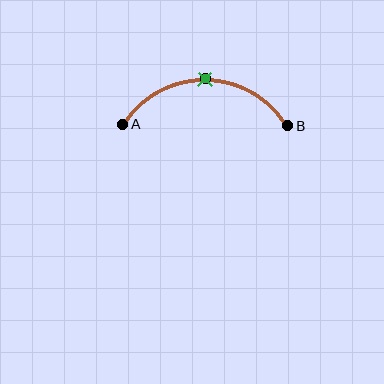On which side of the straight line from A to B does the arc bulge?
The arc bulges above the straight line connecting A and B.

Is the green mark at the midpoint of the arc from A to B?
Yes. The green mark lies on the arc at equal arc-length from both A and B — it is the arc midpoint.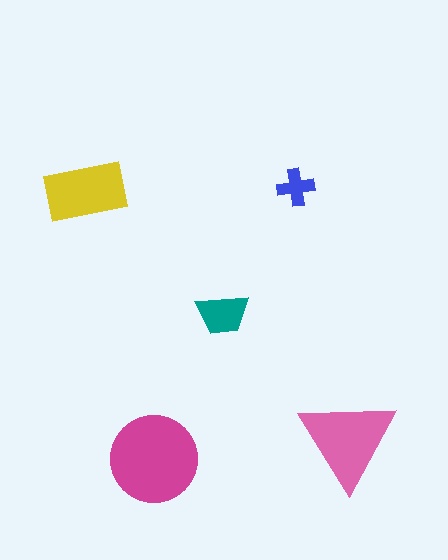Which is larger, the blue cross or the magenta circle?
The magenta circle.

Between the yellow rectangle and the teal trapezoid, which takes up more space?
The yellow rectangle.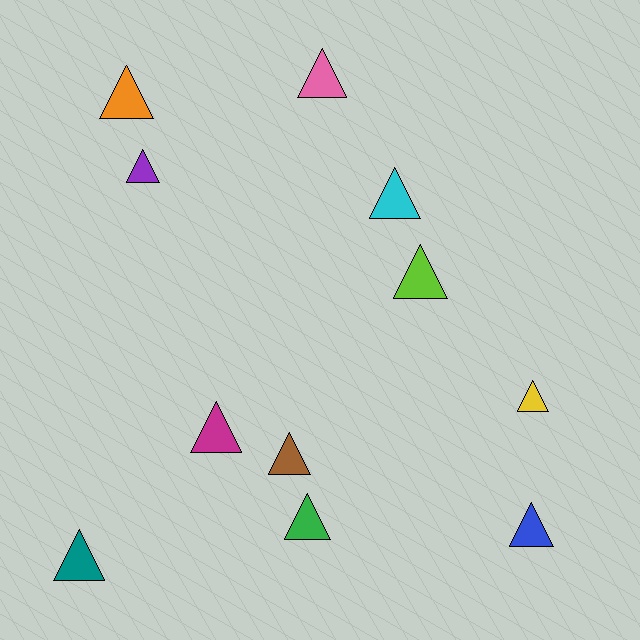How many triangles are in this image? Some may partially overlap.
There are 11 triangles.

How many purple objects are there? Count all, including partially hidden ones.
There is 1 purple object.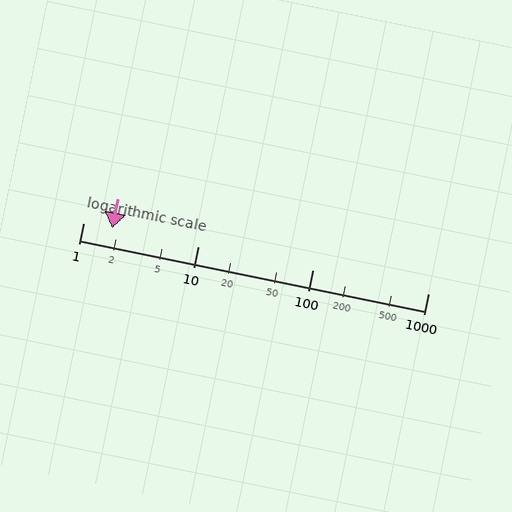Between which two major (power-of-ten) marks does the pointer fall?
The pointer is between 1 and 10.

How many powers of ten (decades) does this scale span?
The scale spans 3 decades, from 1 to 1000.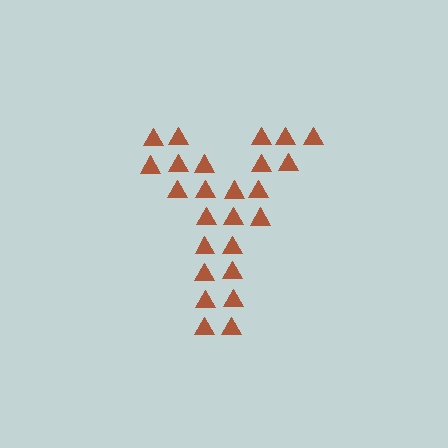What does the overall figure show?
The overall figure shows the letter Y.